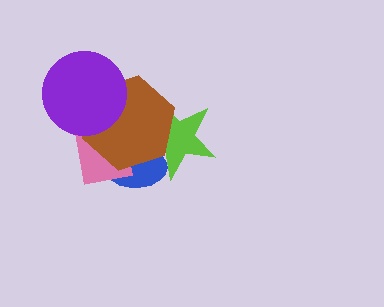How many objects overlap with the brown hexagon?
4 objects overlap with the brown hexagon.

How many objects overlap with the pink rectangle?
3 objects overlap with the pink rectangle.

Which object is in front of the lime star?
The brown hexagon is in front of the lime star.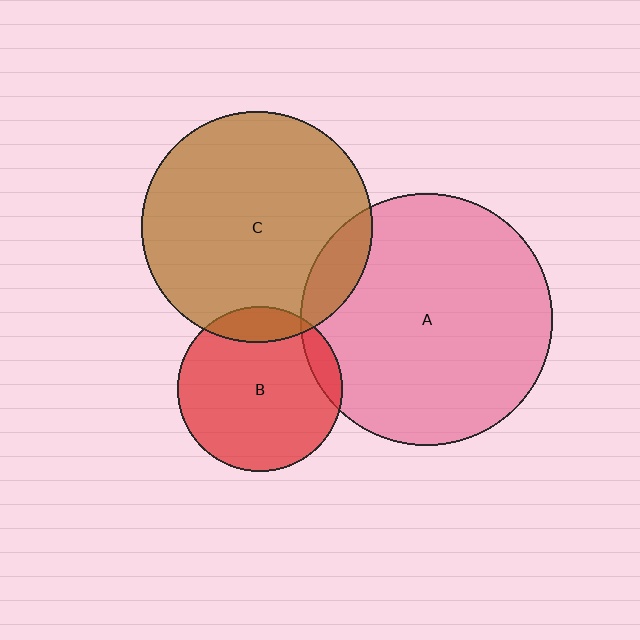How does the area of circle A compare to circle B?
Approximately 2.3 times.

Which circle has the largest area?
Circle A (pink).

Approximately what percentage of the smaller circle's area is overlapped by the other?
Approximately 10%.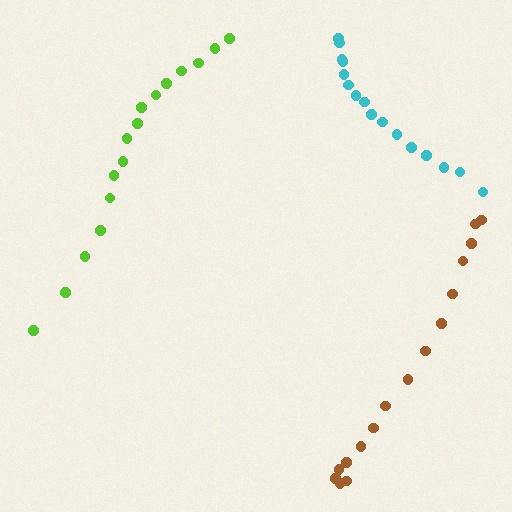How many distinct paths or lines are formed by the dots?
There are 3 distinct paths.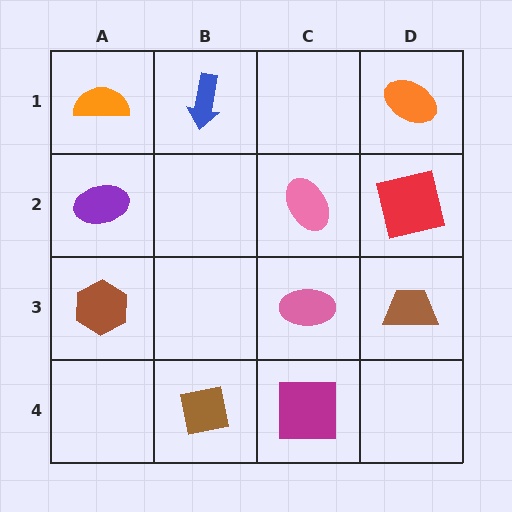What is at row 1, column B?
A blue arrow.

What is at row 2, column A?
A purple ellipse.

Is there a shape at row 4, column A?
No, that cell is empty.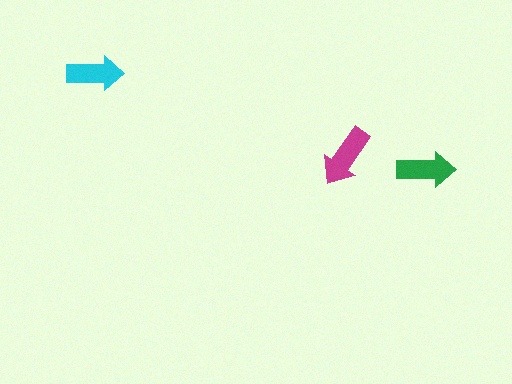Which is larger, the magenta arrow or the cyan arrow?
The magenta one.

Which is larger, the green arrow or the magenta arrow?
The magenta one.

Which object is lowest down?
The green arrow is bottommost.